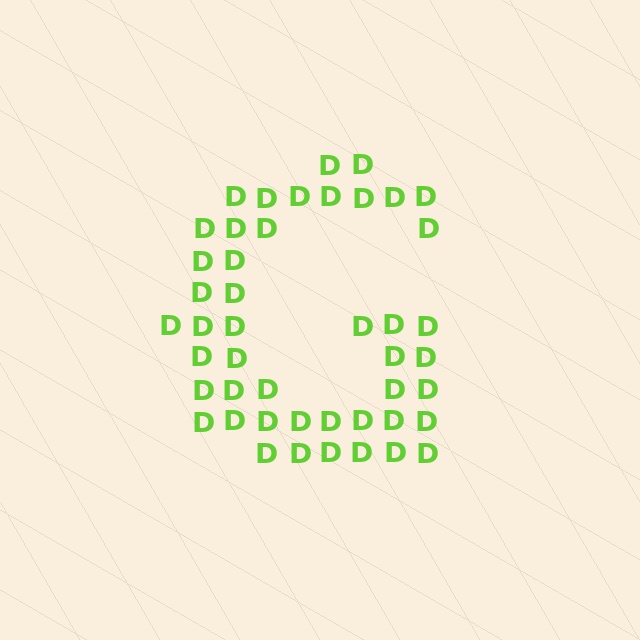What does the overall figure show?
The overall figure shows the letter G.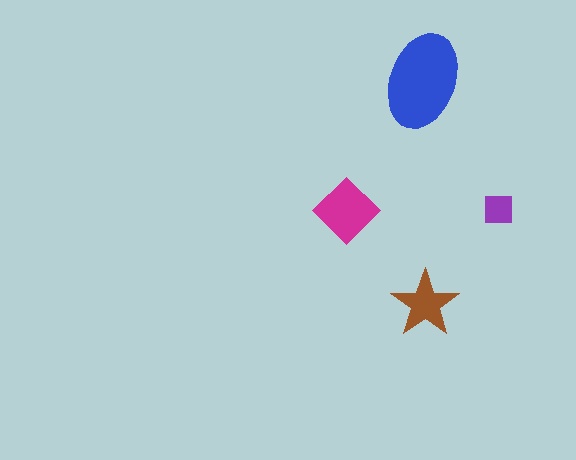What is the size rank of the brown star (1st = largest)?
3rd.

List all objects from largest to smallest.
The blue ellipse, the magenta diamond, the brown star, the purple square.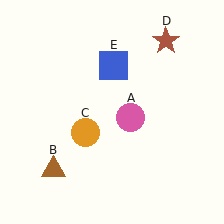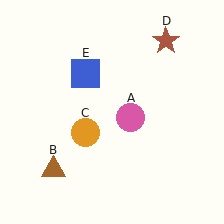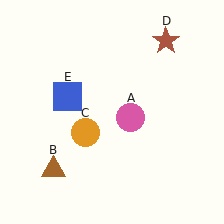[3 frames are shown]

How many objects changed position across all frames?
1 object changed position: blue square (object E).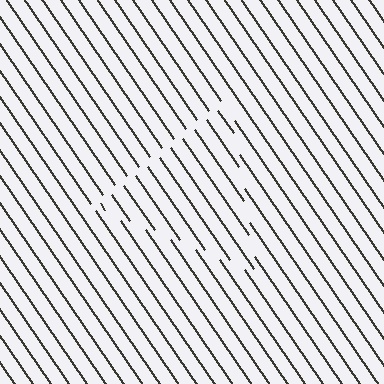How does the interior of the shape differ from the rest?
The interior of the shape contains the same grating, shifted by half a period — the contour is defined by the phase discontinuity where line-ends from the inner and outer gratings abut.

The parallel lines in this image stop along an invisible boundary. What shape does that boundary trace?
An illusory triangle. The interior of the shape contains the same grating, shifted by half a period — the contour is defined by the phase discontinuity where line-ends from the inner and outer gratings abut.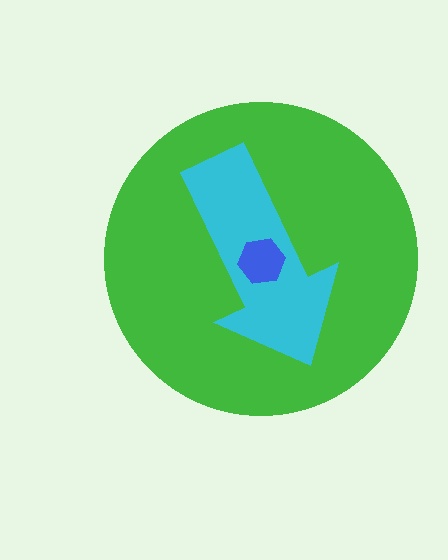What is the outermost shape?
The green circle.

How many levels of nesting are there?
3.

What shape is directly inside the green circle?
The cyan arrow.